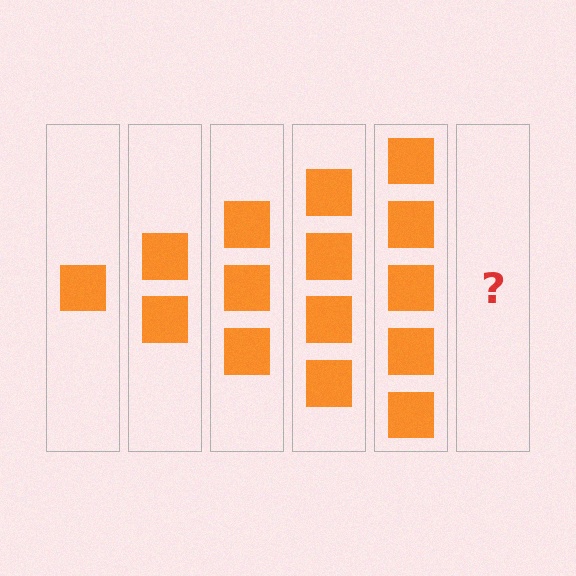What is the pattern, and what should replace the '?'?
The pattern is that each step adds one more square. The '?' should be 6 squares.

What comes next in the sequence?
The next element should be 6 squares.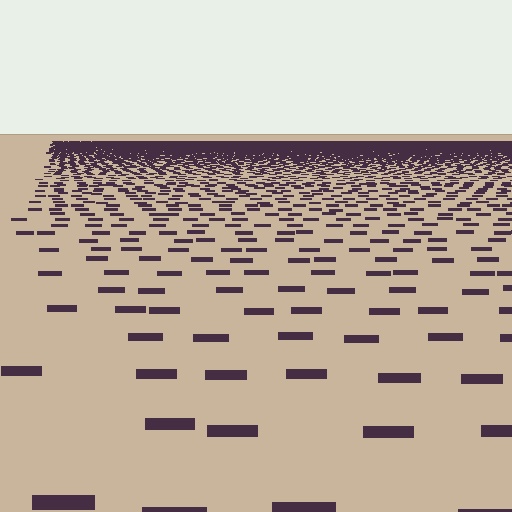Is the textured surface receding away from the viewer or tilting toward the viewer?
The surface is receding away from the viewer. Texture elements get smaller and denser toward the top.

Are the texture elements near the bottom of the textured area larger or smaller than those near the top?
Larger. Near the bottom, elements are closer to the viewer and appear at a bigger on-screen size.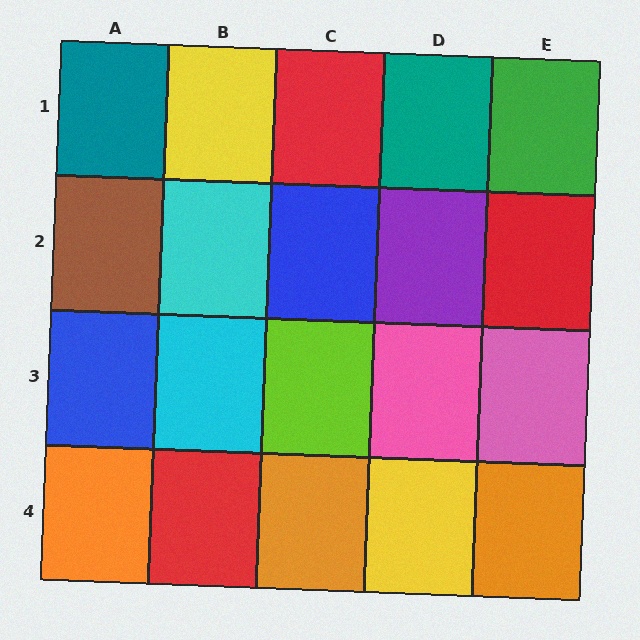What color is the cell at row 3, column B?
Cyan.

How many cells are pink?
2 cells are pink.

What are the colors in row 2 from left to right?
Brown, cyan, blue, purple, red.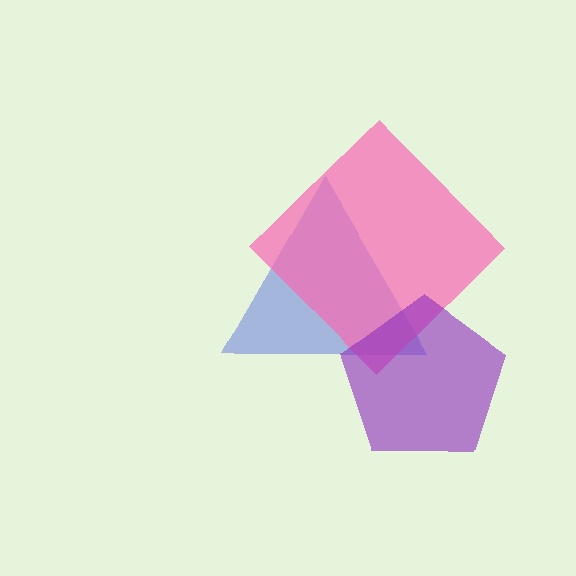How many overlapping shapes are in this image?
There are 3 overlapping shapes in the image.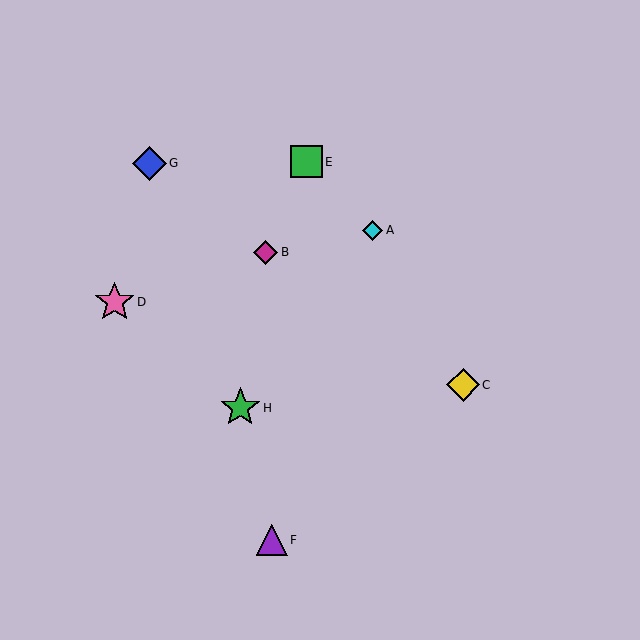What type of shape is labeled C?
Shape C is a yellow diamond.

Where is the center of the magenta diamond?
The center of the magenta diamond is at (266, 252).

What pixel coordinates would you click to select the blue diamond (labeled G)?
Click at (149, 163) to select the blue diamond G.